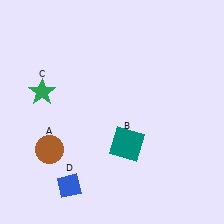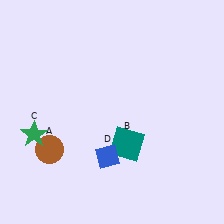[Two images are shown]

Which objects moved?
The objects that moved are: the green star (C), the blue diamond (D).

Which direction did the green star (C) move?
The green star (C) moved down.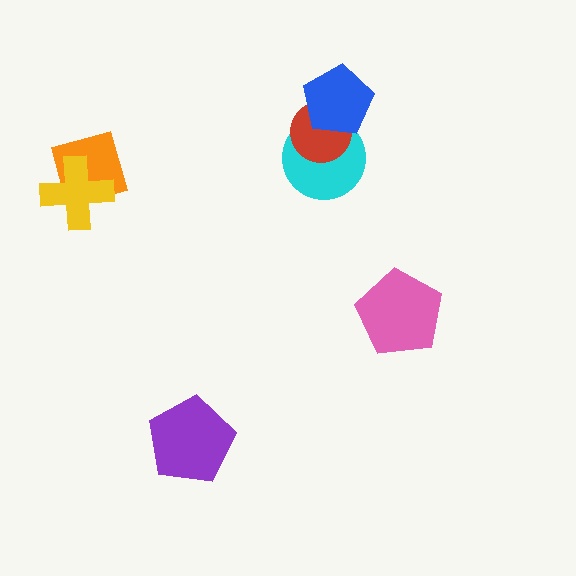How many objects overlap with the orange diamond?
1 object overlaps with the orange diamond.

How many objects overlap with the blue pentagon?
2 objects overlap with the blue pentagon.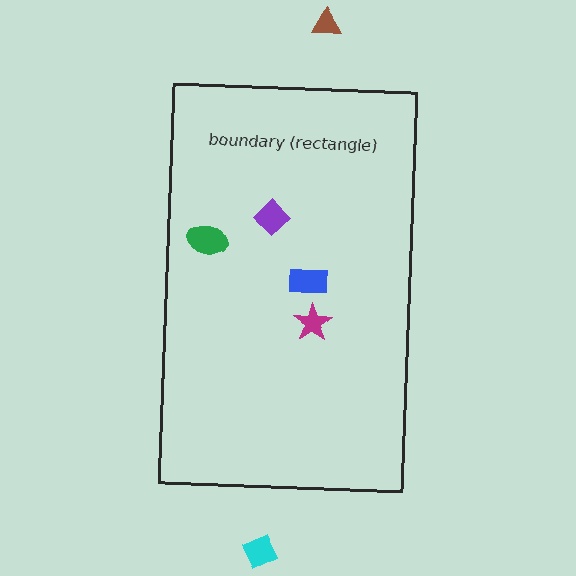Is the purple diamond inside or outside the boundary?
Inside.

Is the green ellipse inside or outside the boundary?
Inside.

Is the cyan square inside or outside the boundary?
Outside.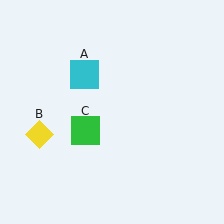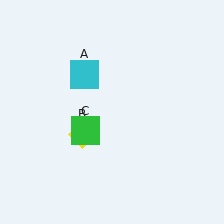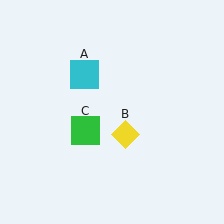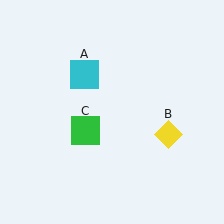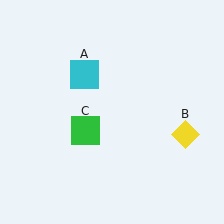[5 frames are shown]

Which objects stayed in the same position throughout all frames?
Cyan square (object A) and green square (object C) remained stationary.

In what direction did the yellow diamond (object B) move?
The yellow diamond (object B) moved right.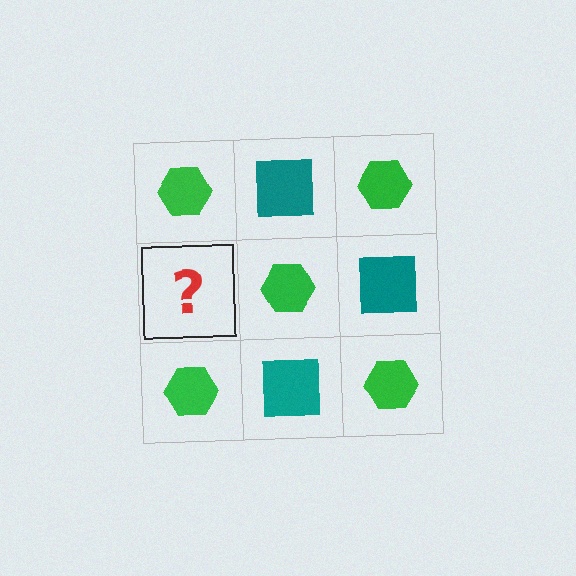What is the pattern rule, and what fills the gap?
The rule is that it alternates green hexagon and teal square in a checkerboard pattern. The gap should be filled with a teal square.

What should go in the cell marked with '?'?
The missing cell should contain a teal square.